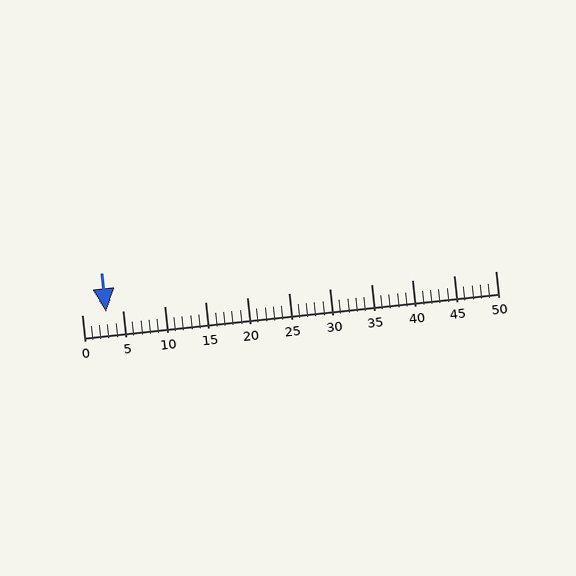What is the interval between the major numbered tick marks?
The major tick marks are spaced 5 units apart.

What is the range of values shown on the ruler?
The ruler shows values from 0 to 50.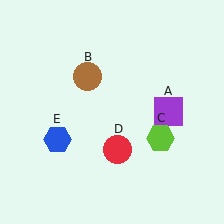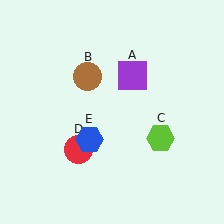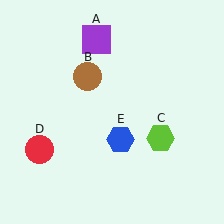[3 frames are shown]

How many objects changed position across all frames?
3 objects changed position: purple square (object A), red circle (object D), blue hexagon (object E).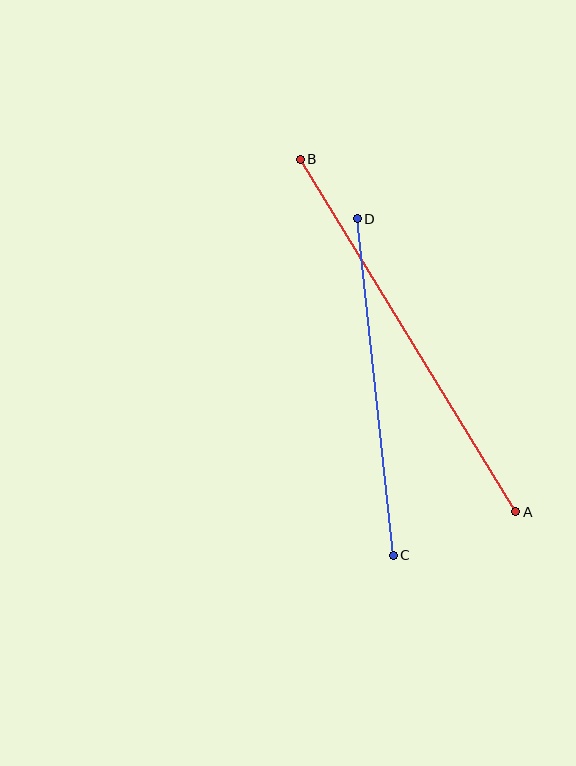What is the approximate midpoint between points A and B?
The midpoint is at approximately (408, 335) pixels.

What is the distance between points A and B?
The distance is approximately 413 pixels.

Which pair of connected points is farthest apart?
Points A and B are farthest apart.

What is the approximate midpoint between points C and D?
The midpoint is at approximately (375, 387) pixels.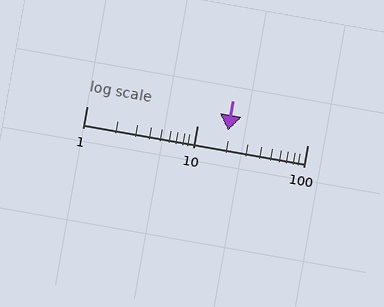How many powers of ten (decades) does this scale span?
The scale spans 2 decades, from 1 to 100.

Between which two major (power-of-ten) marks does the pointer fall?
The pointer is between 10 and 100.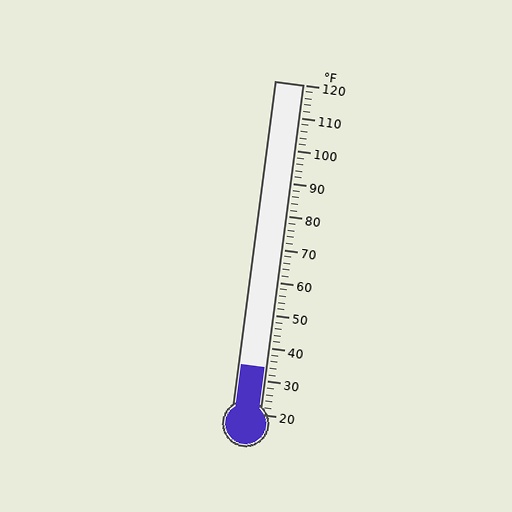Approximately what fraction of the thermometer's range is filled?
The thermometer is filled to approximately 15% of its range.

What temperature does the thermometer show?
The thermometer shows approximately 34°F.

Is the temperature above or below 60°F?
The temperature is below 60°F.